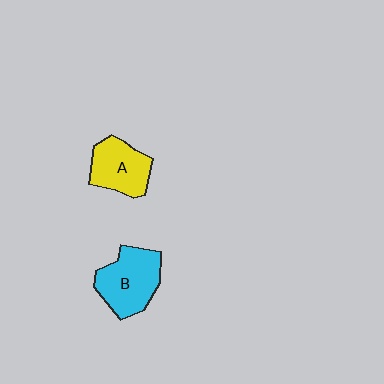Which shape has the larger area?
Shape B (cyan).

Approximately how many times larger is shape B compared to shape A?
Approximately 1.2 times.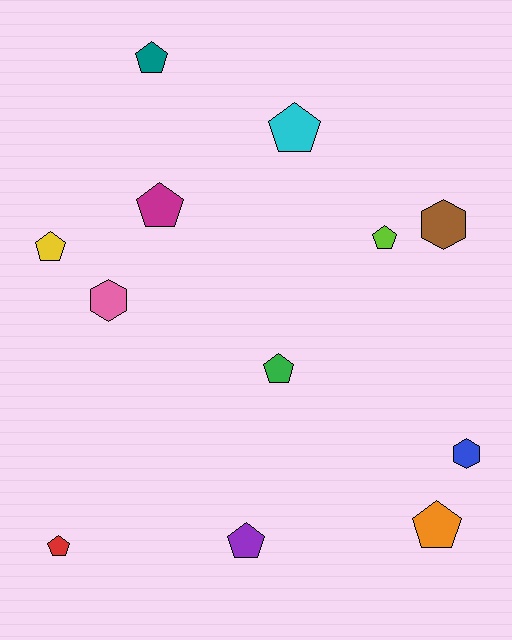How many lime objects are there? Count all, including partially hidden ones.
There is 1 lime object.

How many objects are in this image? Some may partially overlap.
There are 12 objects.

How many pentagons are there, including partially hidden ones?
There are 9 pentagons.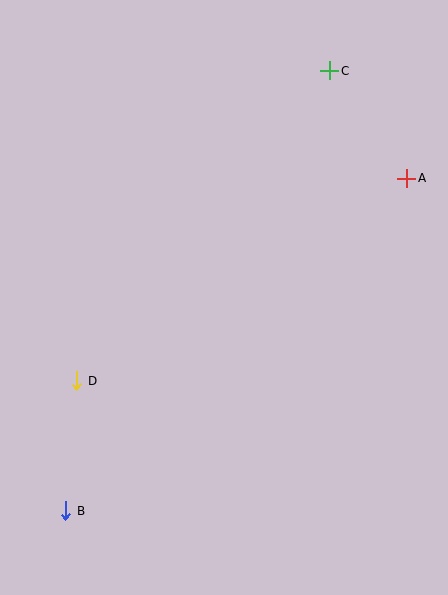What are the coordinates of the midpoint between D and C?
The midpoint between D and C is at (203, 226).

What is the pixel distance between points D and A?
The distance between D and A is 387 pixels.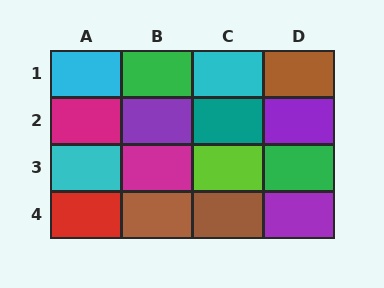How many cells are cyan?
3 cells are cyan.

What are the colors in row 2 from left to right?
Magenta, purple, teal, purple.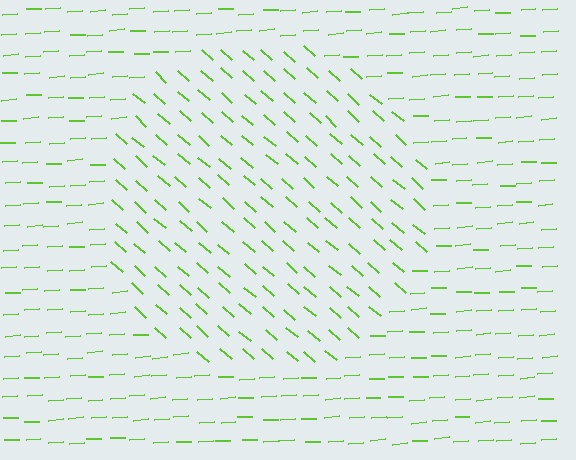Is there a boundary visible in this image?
Yes, there is a texture boundary formed by a change in line orientation.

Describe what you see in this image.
The image is filled with small lime line segments. A circle region in the image has lines oriented differently from the surrounding lines, creating a visible texture boundary.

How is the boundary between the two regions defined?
The boundary is defined purely by a change in line orientation (approximately 45 degrees difference). All lines are the same color and thickness.